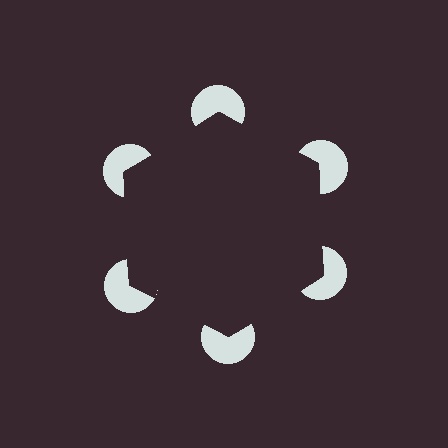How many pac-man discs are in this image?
There are 6 — one at each vertex of the illusory hexagon.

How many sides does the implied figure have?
6 sides.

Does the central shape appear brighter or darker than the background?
It typically appears slightly darker than the background, even though no actual brightness change is drawn.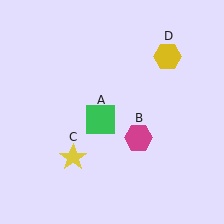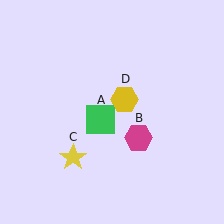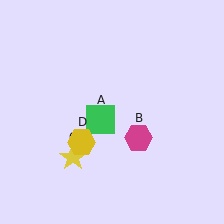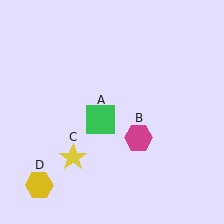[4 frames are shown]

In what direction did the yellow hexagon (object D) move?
The yellow hexagon (object D) moved down and to the left.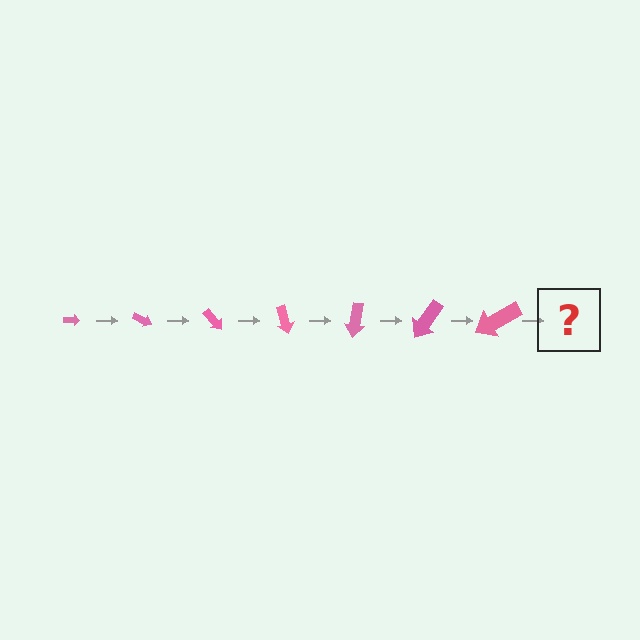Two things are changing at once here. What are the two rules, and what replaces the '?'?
The two rules are that the arrow grows larger each step and it rotates 25 degrees each step. The '?' should be an arrow, larger than the previous one and rotated 175 degrees from the start.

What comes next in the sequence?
The next element should be an arrow, larger than the previous one and rotated 175 degrees from the start.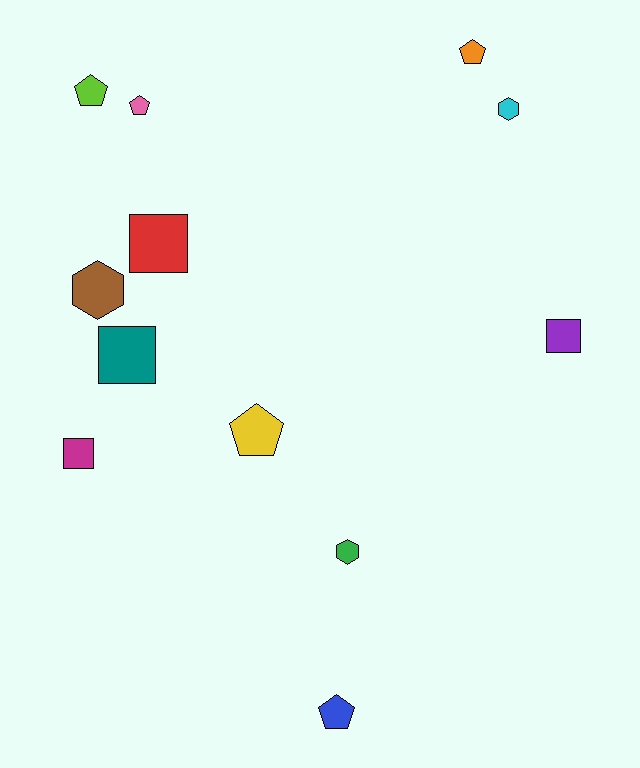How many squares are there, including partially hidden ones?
There are 4 squares.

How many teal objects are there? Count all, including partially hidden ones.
There is 1 teal object.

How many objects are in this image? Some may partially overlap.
There are 12 objects.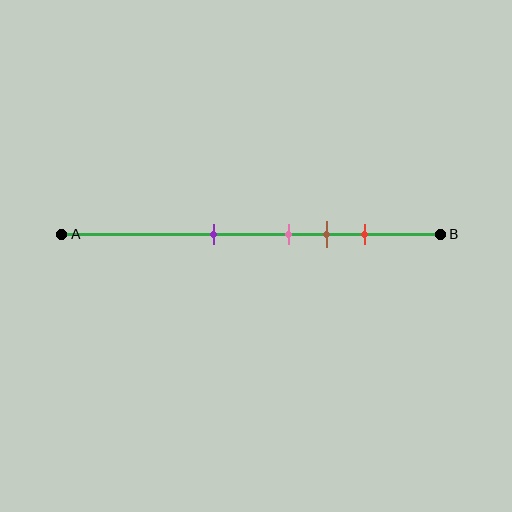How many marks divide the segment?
There are 4 marks dividing the segment.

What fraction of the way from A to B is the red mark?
The red mark is approximately 80% (0.8) of the way from A to B.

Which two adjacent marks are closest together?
The pink and brown marks are the closest adjacent pair.